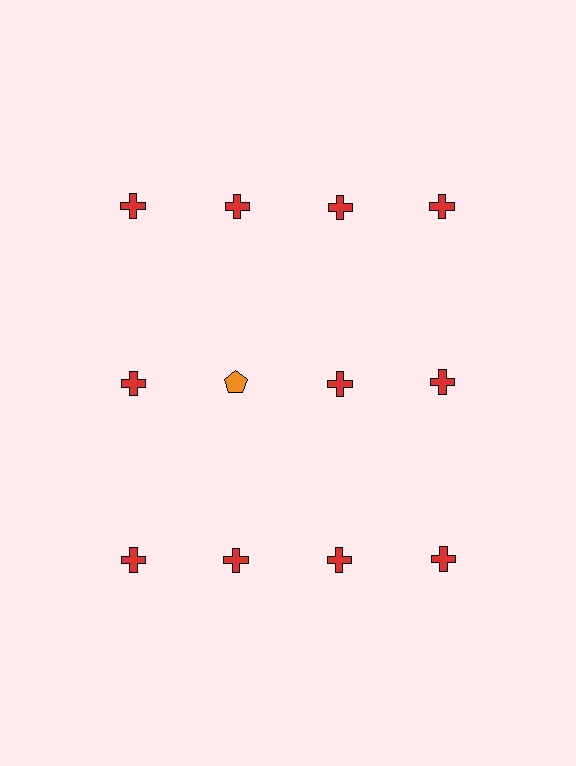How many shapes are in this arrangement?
There are 12 shapes arranged in a grid pattern.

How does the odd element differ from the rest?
It differs in both color (orange instead of red) and shape (pentagon instead of cross).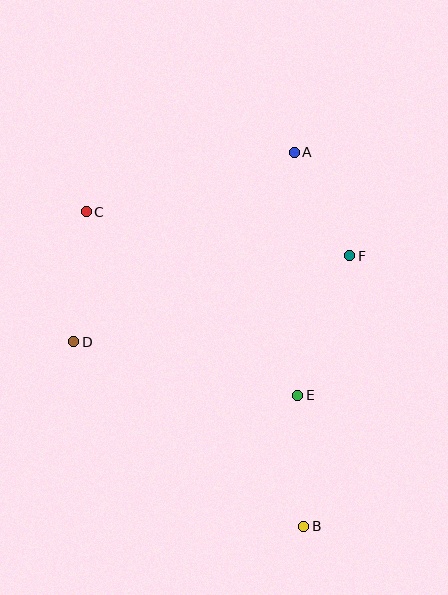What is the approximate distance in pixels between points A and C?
The distance between A and C is approximately 216 pixels.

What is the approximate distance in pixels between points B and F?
The distance between B and F is approximately 274 pixels.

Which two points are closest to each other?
Points A and F are closest to each other.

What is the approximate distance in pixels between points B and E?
The distance between B and E is approximately 131 pixels.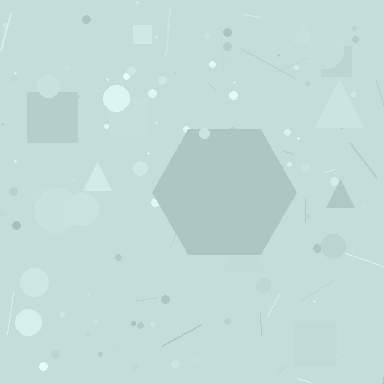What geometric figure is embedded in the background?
A hexagon is embedded in the background.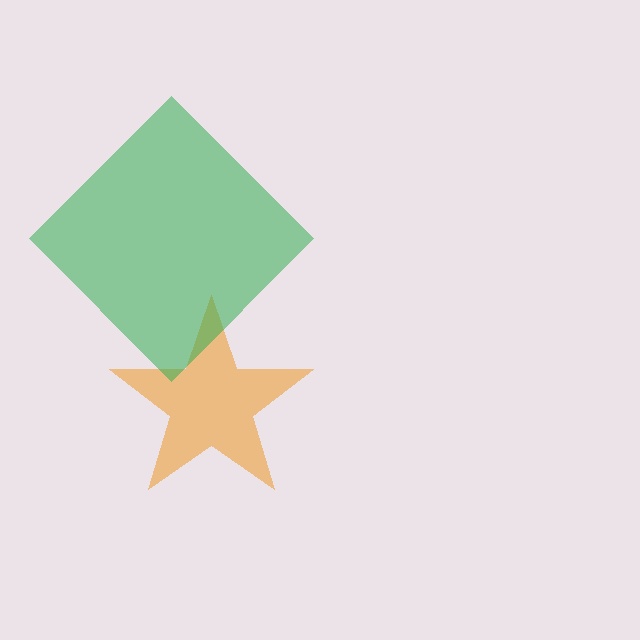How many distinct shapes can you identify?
There are 2 distinct shapes: an orange star, a green diamond.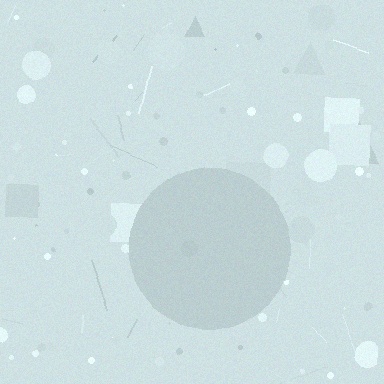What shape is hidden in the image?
A circle is hidden in the image.